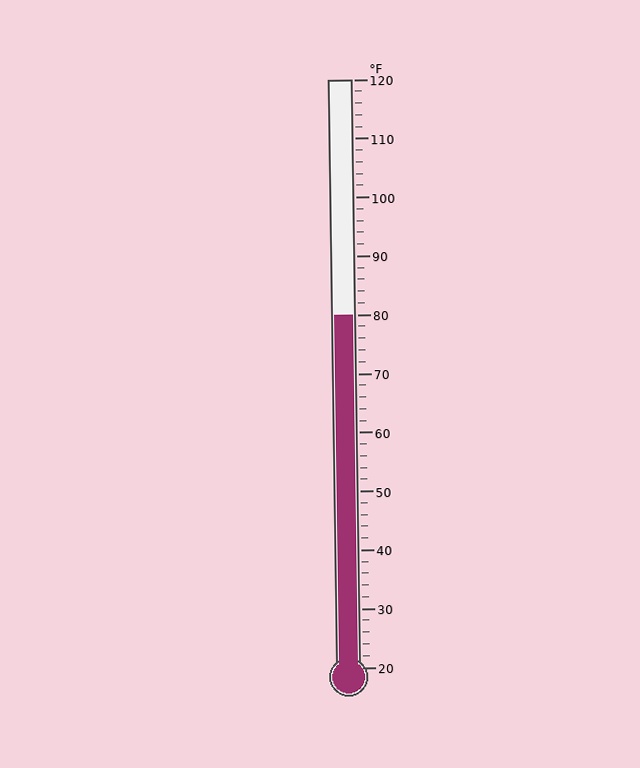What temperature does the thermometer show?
The thermometer shows approximately 80°F.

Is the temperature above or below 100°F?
The temperature is below 100°F.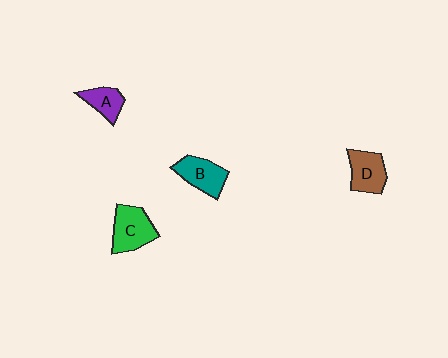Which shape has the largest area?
Shape C (green).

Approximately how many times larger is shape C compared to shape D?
Approximately 1.2 times.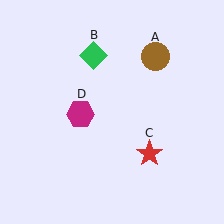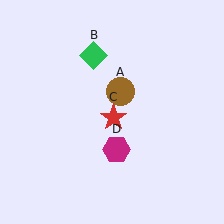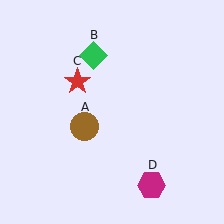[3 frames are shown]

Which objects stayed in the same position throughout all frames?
Green diamond (object B) remained stationary.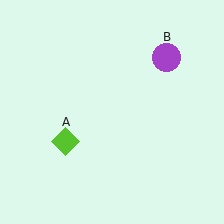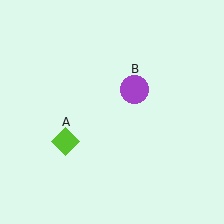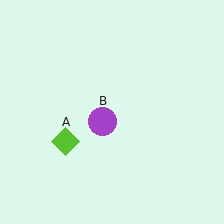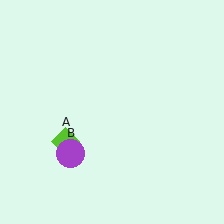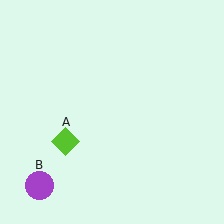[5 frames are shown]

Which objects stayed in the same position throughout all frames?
Lime diamond (object A) remained stationary.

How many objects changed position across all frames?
1 object changed position: purple circle (object B).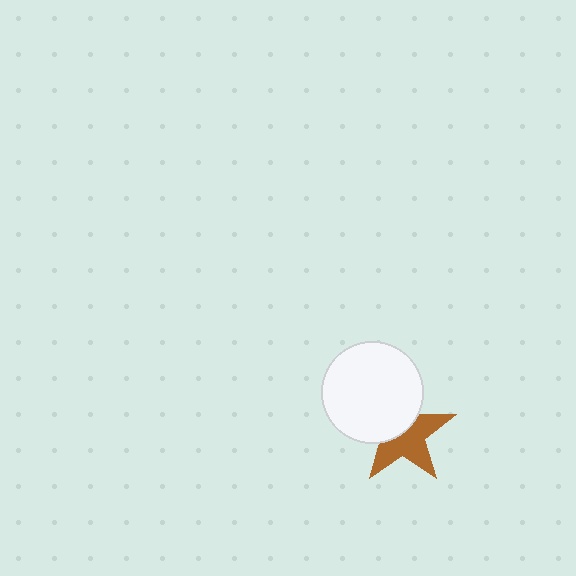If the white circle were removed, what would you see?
You would see the complete brown star.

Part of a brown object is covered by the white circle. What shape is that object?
It is a star.